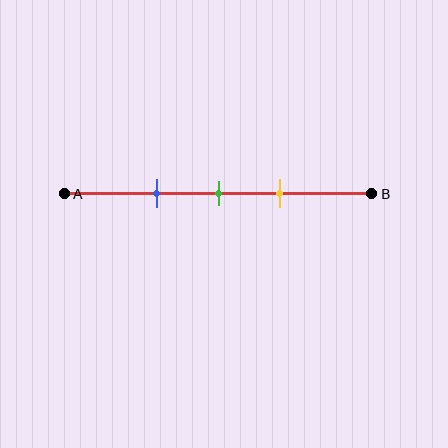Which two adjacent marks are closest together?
The green and yellow marks are the closest adjacent pair.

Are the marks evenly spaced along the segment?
Yes, the marks are approximately evenly spaced.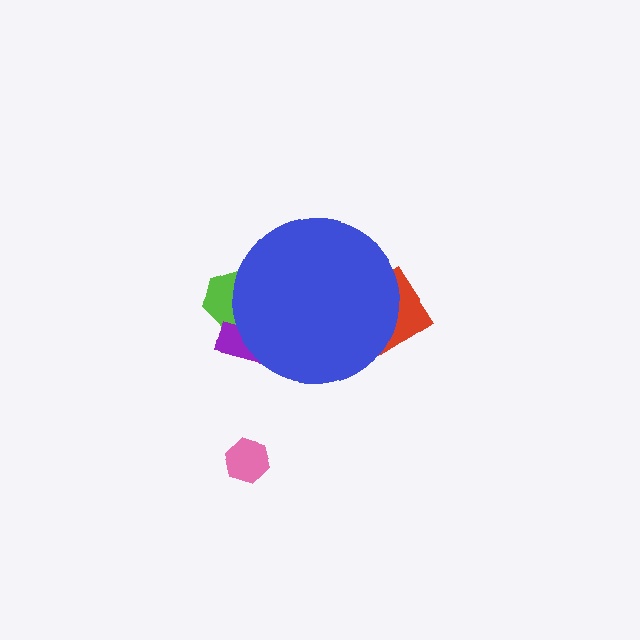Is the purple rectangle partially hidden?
Yes, the purple rectangle is partially hidden behind the blue circle.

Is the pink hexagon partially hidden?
No, the pink hexagon is fully visible.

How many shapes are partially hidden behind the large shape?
3 shapes are partially hidden.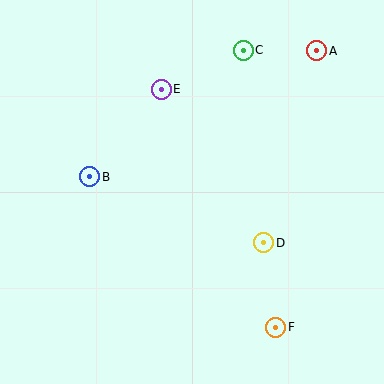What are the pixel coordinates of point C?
Point C is at (243, 50).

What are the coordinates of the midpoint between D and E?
The midpoint between D and E is at (213, 166).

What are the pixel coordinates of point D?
Point D is at (264, 243).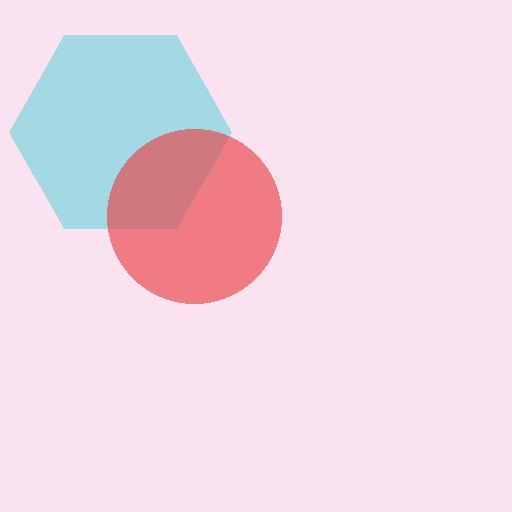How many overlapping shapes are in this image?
There are 2 overlapping shapes in the image.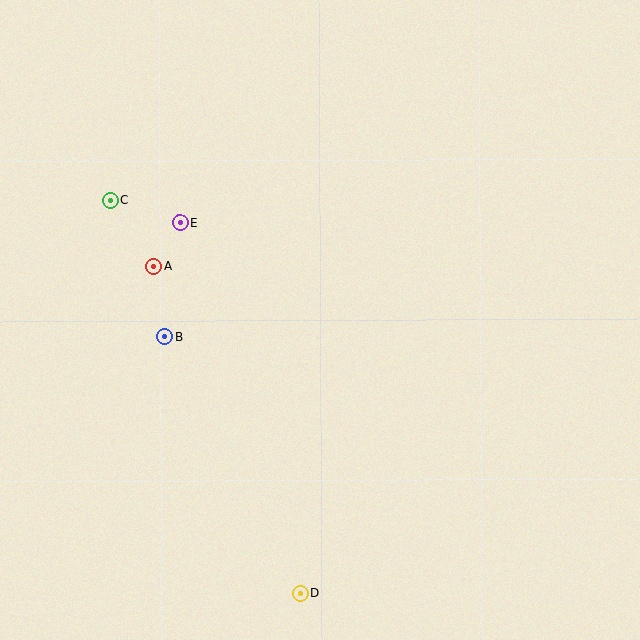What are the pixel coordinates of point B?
Point B is at (165, 336).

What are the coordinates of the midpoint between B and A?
The midpoint between B and A is at (159, 301).